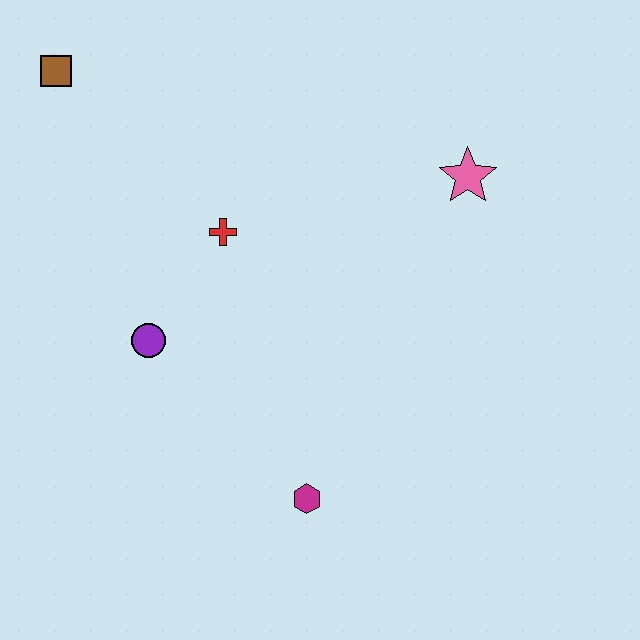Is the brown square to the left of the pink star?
Yes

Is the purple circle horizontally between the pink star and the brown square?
Yes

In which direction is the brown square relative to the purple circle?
The brown square is above the purple circle.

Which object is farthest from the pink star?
The brown square is farthest from the pink star.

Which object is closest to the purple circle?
The red cross is closest to the purple circle.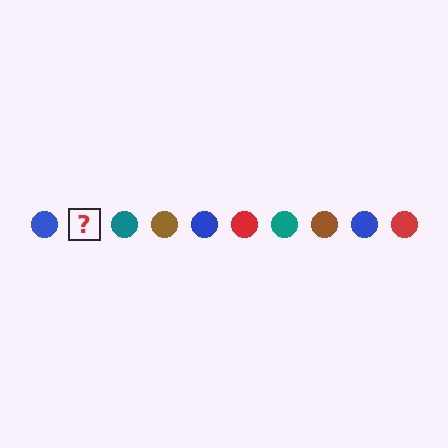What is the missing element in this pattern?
The missing element is a red circle.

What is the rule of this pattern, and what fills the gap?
The rule is that the pattern cycles through blue, red, teal, brown circles. The gap should be filled with a red circle.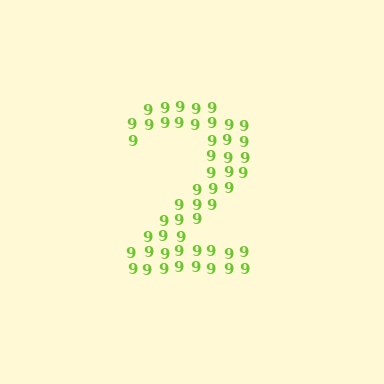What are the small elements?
The small elements are digit 9's.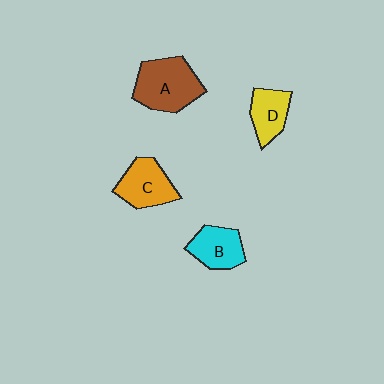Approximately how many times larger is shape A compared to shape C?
Approximately 1.3 times.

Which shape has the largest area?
Shape A (brown).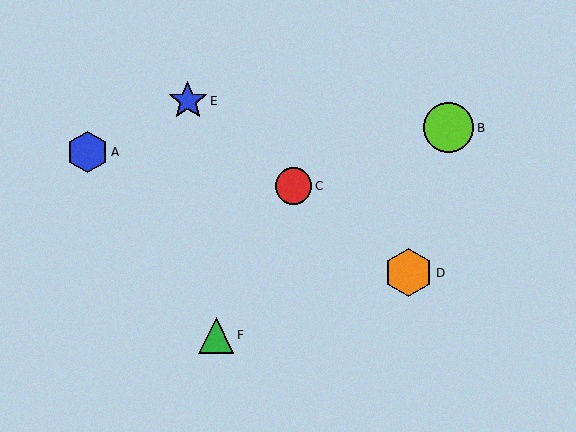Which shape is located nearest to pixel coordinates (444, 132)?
The lime circle (labeled B) at (449, 128) is nearest to that location.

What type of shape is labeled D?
Shape D is an orange hexagon.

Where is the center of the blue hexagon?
The center of the blue hexagon is at (87, 152).